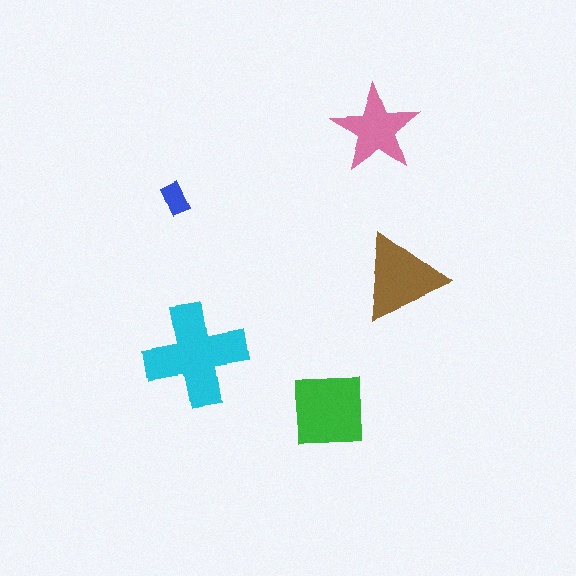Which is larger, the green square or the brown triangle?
The green square.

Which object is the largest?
The cyan cross.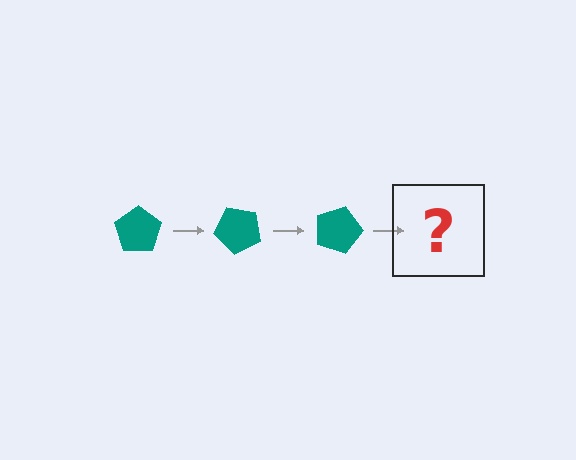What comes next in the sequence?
The next element should be a teal pentagon rotated 135 degrees.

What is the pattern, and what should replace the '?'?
The pattern is that the pentagon rotates 45 degrees each step. The '?' should be a teal pentagon rotated 135 degrees.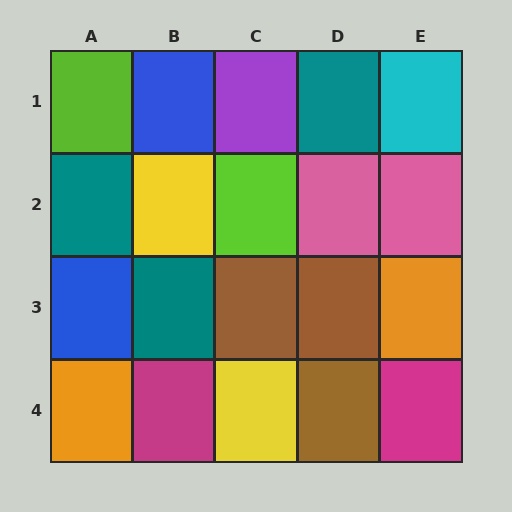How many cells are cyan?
1 cell is cyan.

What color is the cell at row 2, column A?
Teal.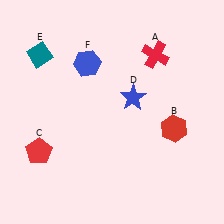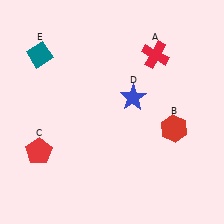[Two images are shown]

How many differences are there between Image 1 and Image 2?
There is 1 difference between the two images.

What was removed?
The blue hexagon (F) was removed in Image 2.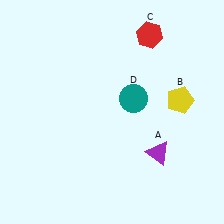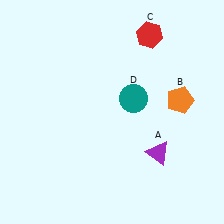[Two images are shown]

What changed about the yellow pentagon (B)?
In Image 1, B is yellow. In Image 2, it changed to orange.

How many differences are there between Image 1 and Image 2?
There is 1 difference between the two images.